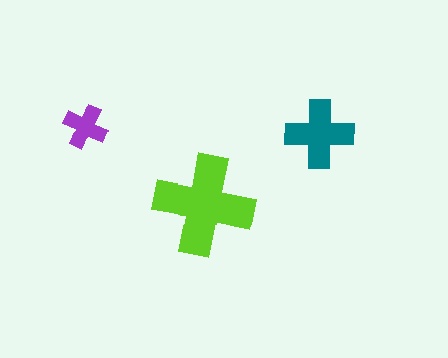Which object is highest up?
The purple cross is topmost.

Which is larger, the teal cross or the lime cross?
The lime one.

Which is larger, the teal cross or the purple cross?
The teal one.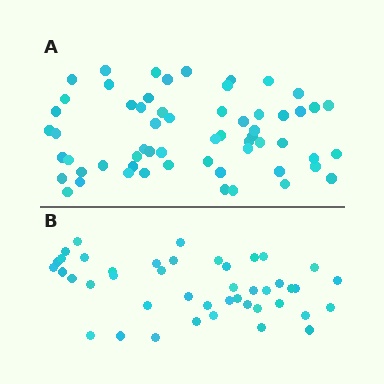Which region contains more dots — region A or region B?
Region A (the top region) has more dots.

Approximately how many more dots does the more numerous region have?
Region A has approximately 15 more dots than region B.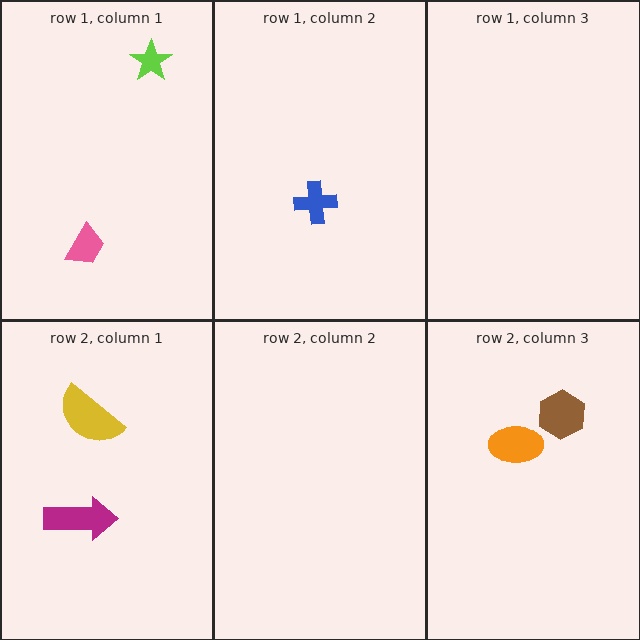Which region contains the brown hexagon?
The row 2, column 3 region.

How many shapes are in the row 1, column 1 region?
2.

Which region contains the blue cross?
The row 1, column 2 region.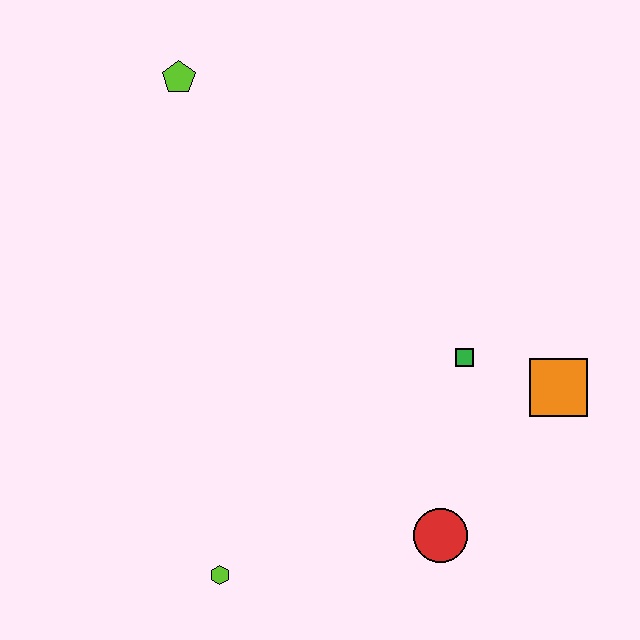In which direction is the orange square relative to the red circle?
The orange square is above the red circle.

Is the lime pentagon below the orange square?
No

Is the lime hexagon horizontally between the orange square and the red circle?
No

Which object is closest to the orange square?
The green square is closest to the orange square.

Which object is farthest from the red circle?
The lime pentagon is farthest from the red circle.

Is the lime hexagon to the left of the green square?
Yes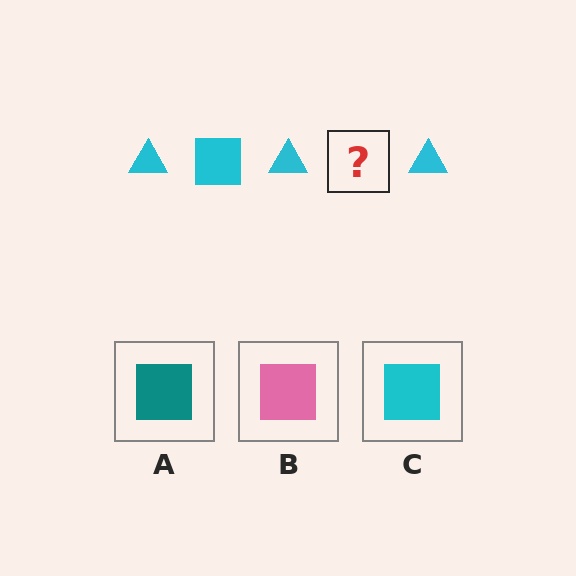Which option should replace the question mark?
Option C.